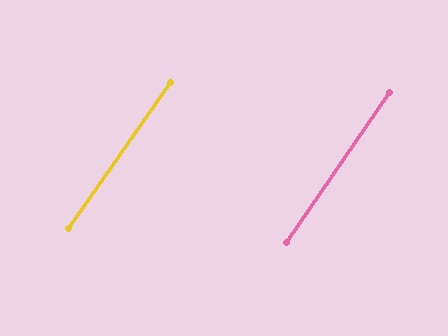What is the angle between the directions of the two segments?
Approximately 1 degree.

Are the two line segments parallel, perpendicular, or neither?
Parallel — their directions differ by only 0.6°.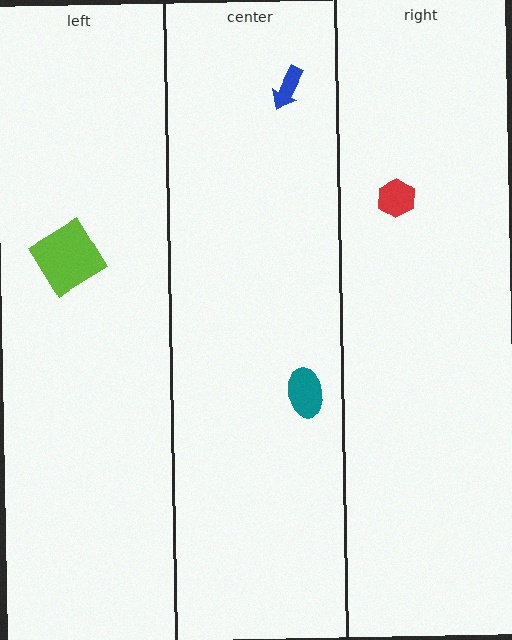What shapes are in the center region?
The blue arrow, the teal ellipse.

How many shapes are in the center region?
2.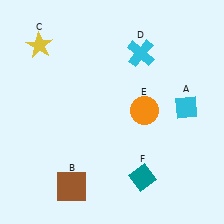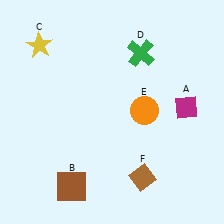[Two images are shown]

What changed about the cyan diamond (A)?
In Image 1, A is cyan. In Image 2, it changed to magenta.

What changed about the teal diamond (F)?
In Image 1, F is teal. In Image 2, it changed to brown.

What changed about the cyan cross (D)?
In Image 1, D is cyan. In Image 2, it changed to green.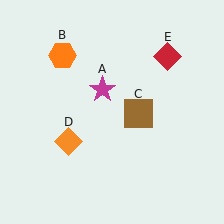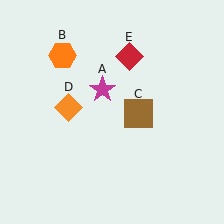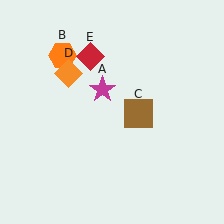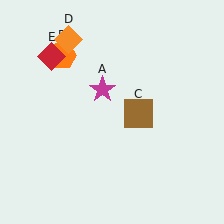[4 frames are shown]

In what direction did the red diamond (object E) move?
The red diamond (object E) moved left.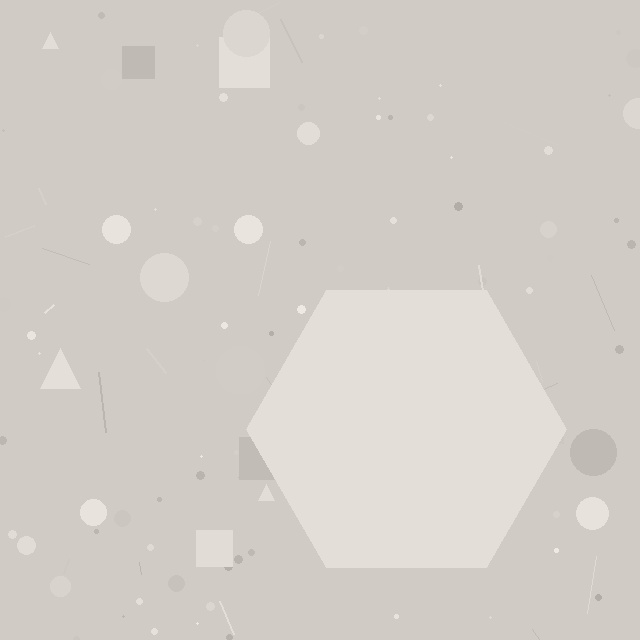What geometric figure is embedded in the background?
A hexagon is embedded in the background.